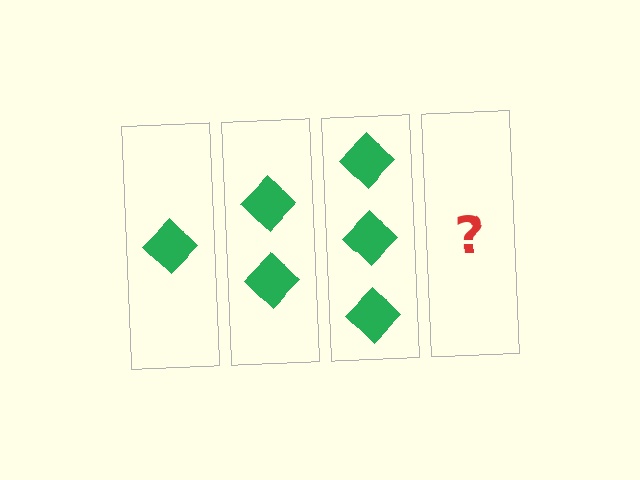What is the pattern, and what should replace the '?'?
The pattern is that each step adds one more diamond. The '?' should be 4 diamonds.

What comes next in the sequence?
The next element should be 4 diamonds.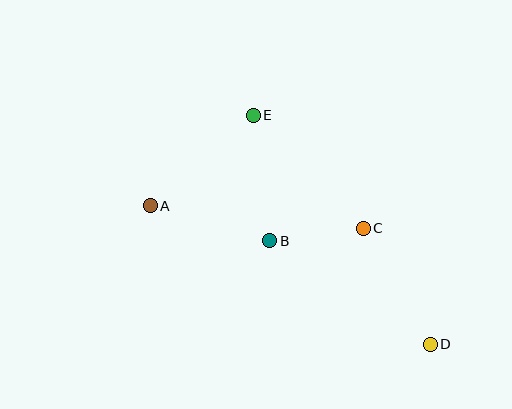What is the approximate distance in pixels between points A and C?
The distance between A and C is approximately 214 pixels.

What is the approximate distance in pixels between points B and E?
The distance between B and E is approximately 126 pixels.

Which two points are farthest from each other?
Points A and D are farthest from each other.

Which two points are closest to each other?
Points B and C are closest to each other.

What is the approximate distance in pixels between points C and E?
The distance between C and E is approximately 158 pixels.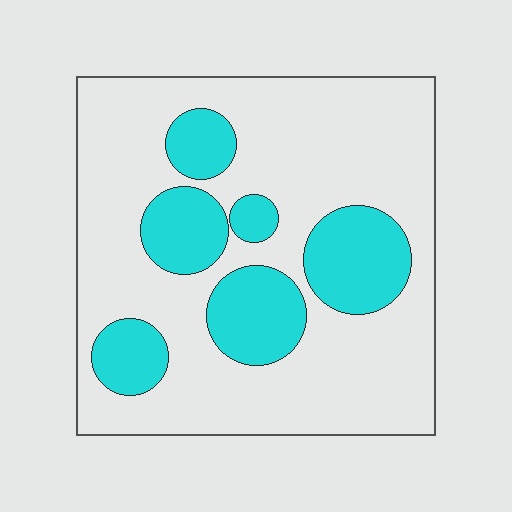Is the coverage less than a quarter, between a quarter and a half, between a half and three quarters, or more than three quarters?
Between a quarter and a half.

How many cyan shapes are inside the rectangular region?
6.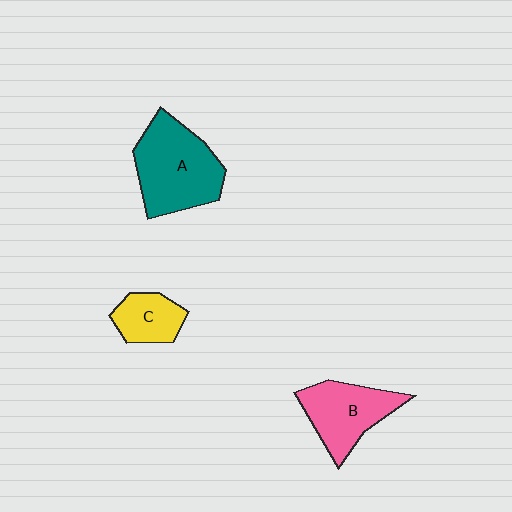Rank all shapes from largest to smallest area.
From largest to smallest: A (teal), B (pink), C (yellow).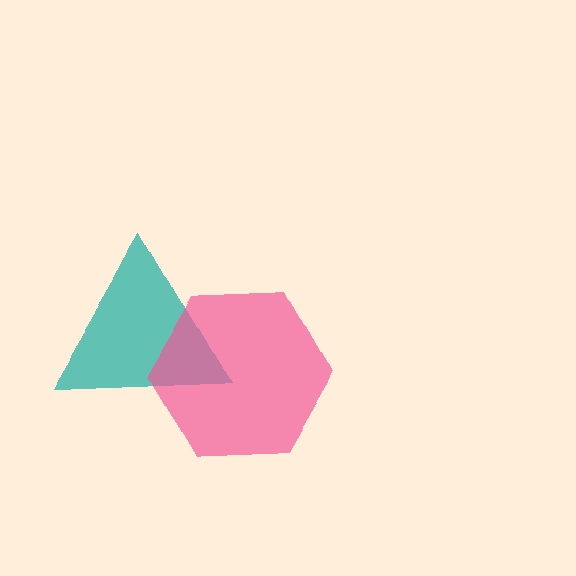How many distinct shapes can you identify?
There are 2 distinct shapes: a teal triangle, a pink hexagon.